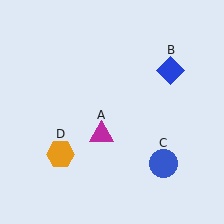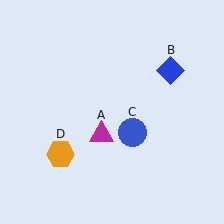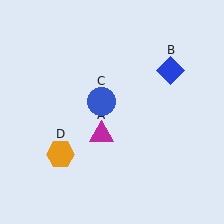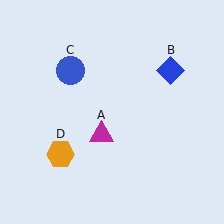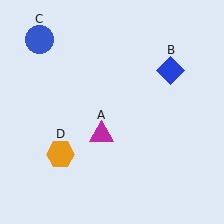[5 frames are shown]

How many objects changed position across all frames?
1 object changed position: blue circle (object C).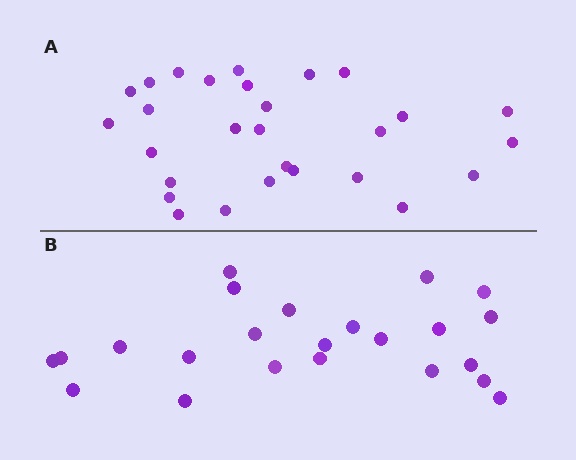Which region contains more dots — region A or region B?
Region A (the top region) has more dots.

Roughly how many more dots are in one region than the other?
Region A has about 5 more dots than region B.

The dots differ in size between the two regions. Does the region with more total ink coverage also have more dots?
No. Region B has more total ink coverage because its dots are larger, but region A actually contains more individual dots. Total area can be misleading — the number of items is what matters here.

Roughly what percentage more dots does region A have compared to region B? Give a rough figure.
About 20% more.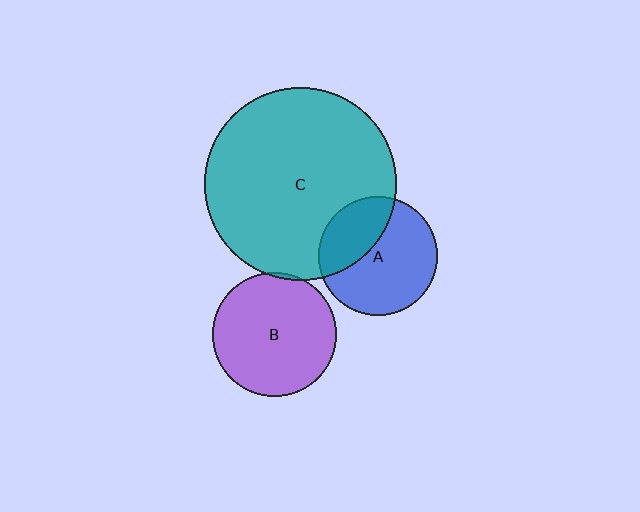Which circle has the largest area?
Circle C (teal).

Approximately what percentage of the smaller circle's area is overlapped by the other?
Approximately 35%.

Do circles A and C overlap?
Yes.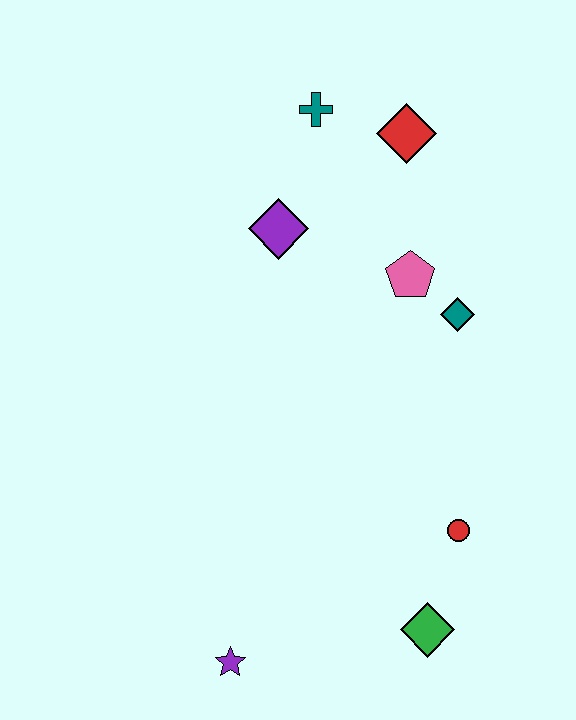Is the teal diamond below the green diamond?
No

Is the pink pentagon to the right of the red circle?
No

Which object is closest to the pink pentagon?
The teal diamond is closest to the pink pentagon.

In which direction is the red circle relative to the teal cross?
The red circle is below the teal cross.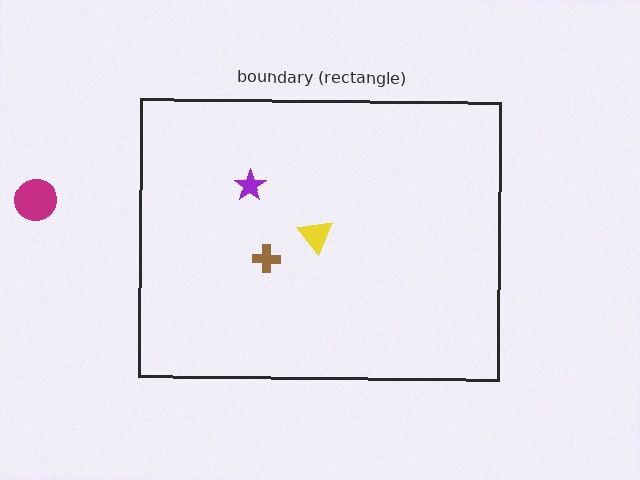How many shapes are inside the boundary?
3 inside, 1 outside.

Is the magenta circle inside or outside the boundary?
Outside.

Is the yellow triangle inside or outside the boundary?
Inside.